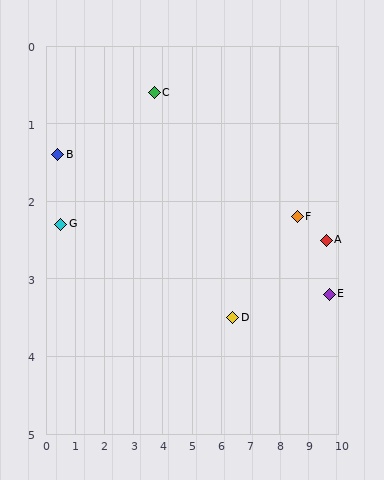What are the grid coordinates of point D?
Point D is at approximately (6.4, 3.5).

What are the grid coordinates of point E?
Point E is at approximately (9.7, 3.2).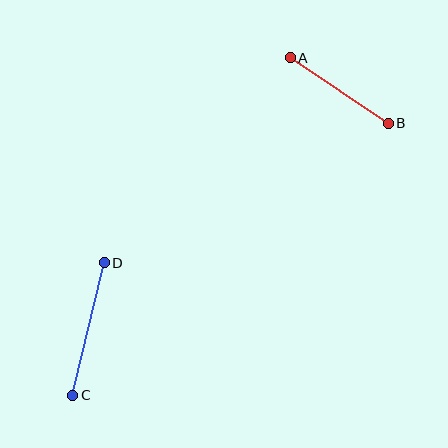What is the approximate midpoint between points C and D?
The midpoint is at approximately (89, 329) pixels.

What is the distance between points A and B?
The distance is approximately 118 pixels.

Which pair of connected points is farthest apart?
Points C and D are farthest apart.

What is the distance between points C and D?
The distance is approximately 136 pixels.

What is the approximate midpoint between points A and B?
The midpoint is at approximately (339, 90) pixels.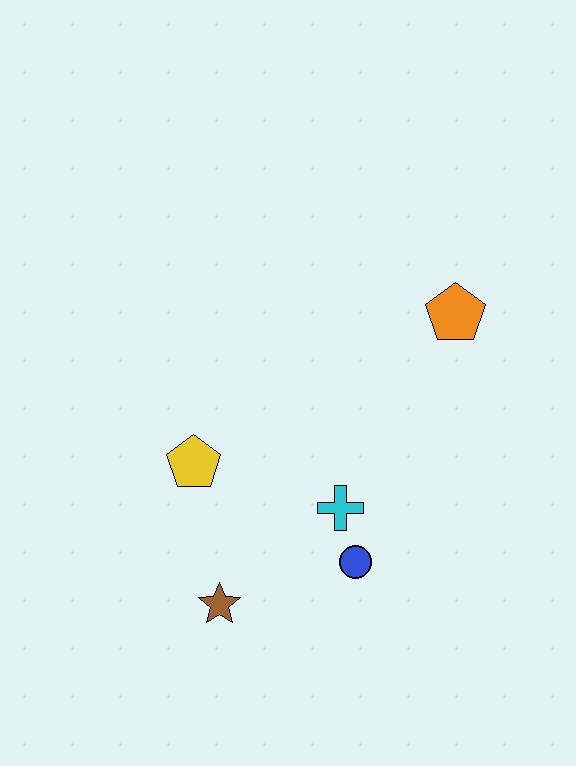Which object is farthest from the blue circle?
The orange pentagon is farthest from the blue circle.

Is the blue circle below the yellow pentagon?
Yes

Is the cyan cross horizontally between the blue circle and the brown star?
Yes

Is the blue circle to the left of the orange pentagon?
Yes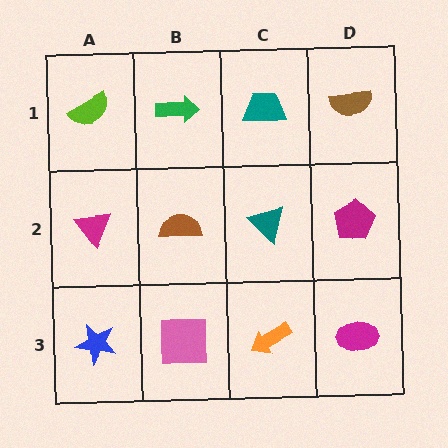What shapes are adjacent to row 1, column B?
A brown semicircle (row 2, column B), a lime semicircle (row 1, column A), a teal trapezoid (row 1, column C).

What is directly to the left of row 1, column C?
A green arrow.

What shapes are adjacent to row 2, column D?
A brown semicircle (row 1, column D), a magenta ellipse (row 3, column D), a teal triangle (row 2, column C).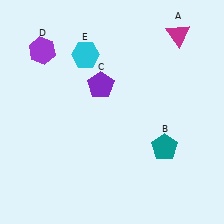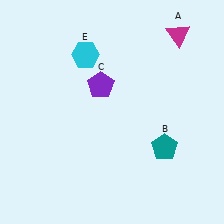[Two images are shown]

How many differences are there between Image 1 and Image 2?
There is 1 difference between the two images.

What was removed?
The purple hexagon (D) was removed in Image 2.